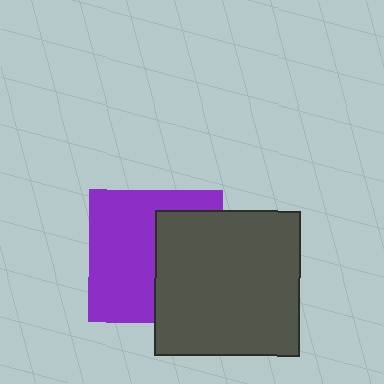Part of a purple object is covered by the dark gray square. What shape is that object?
It is a square.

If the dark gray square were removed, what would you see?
You would see the complete purple square.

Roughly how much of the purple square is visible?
About half of it is visible (roughly 57%).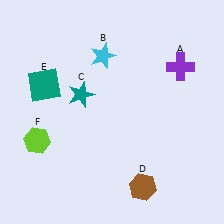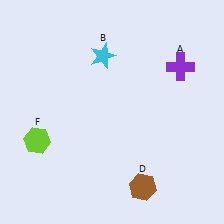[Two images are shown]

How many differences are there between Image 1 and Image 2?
There are 2 differences between the two images.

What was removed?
The teal star (C), the teal square (E) were removed in Image 2.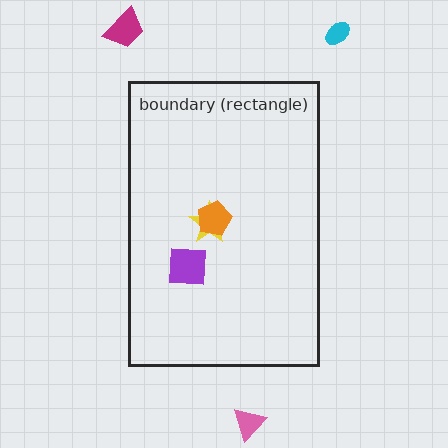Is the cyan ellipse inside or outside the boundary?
Outside.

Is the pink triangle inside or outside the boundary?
Outside.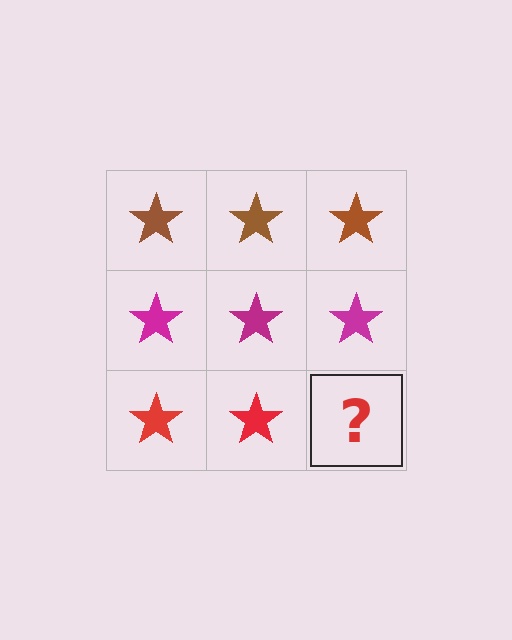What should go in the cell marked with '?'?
The missing cell should contain a red star.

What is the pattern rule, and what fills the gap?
The rule is that each row has a consistent color. The gap should be filled with a red star.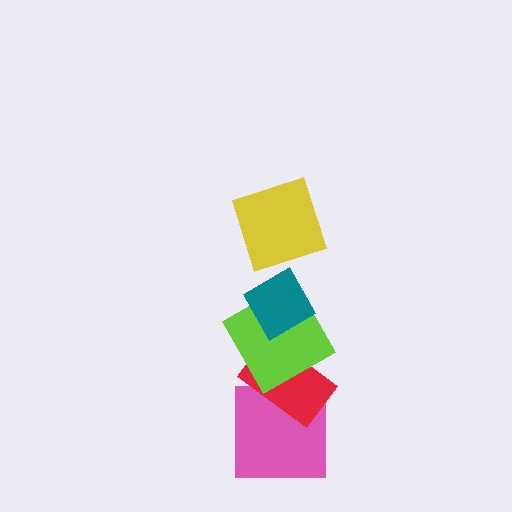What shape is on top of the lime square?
The teal diamond is on top of the lime square.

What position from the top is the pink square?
The pink square is 5th from the top.